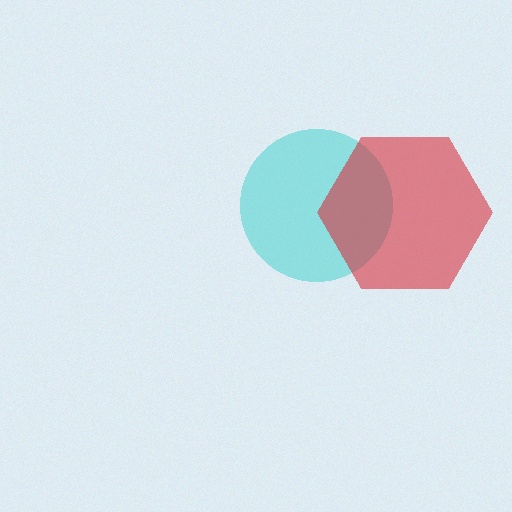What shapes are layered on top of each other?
The layered shapes are: a cyan circle, a red hexagon.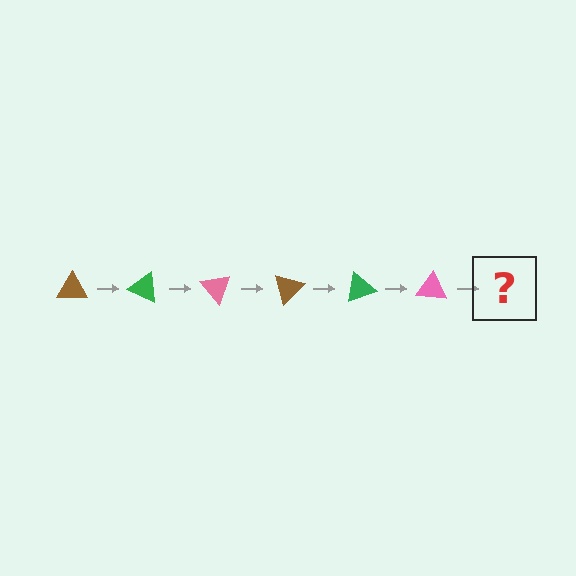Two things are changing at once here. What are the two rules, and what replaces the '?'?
The two rules are that it rotates 25 degrees each step and the color cycles through brown, green, and pink. The '?' should be a brown triangle, rotated 150 degrees from the start.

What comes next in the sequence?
The next element should be a brown triangle, rotated 150 degrees from the start.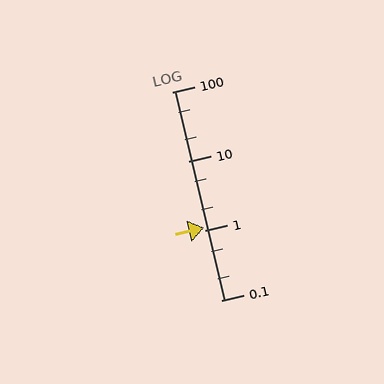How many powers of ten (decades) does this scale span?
The scale spans 3 decades, from 0.1 to 100.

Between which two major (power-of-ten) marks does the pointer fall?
The pointer is between 1 and 10.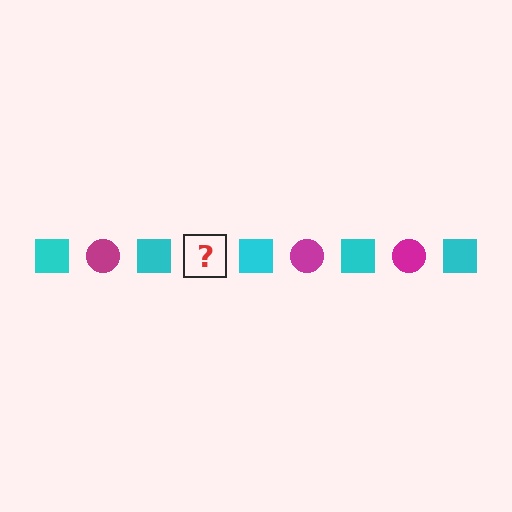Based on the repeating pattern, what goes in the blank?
The blank should be a magenta circle.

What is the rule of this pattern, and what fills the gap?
The rule is that the pattern alternates between cyan square and magenta circle. The gap should be filled with a magenta circle.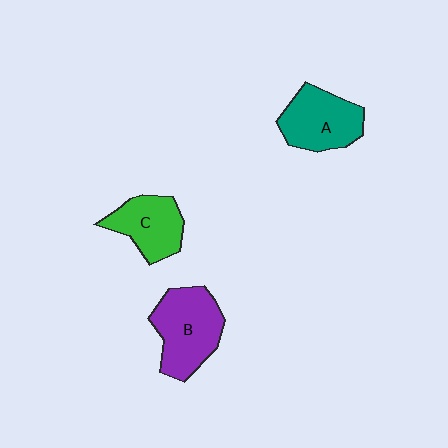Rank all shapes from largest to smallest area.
From largest to smallest: B (purple), A (teal), C (green).